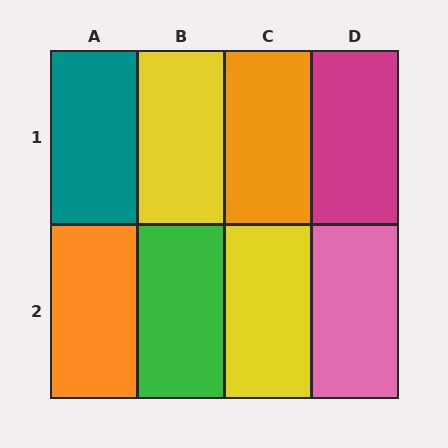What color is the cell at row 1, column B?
Yellow.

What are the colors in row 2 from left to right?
Orange, green, yellow, pink.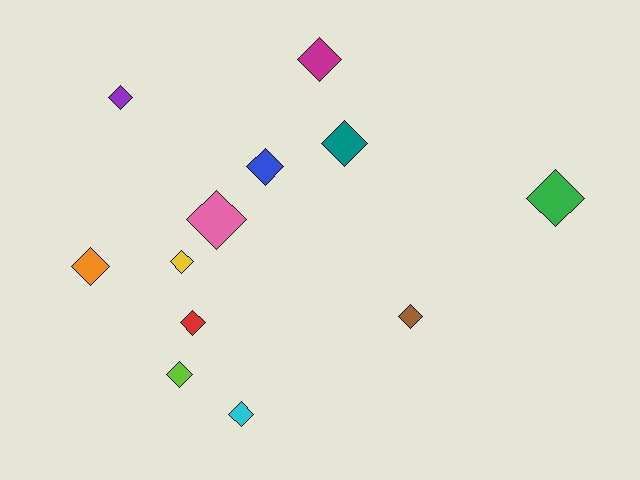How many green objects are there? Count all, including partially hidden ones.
There is 1 green object.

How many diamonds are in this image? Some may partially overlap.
There are 12 diamonds.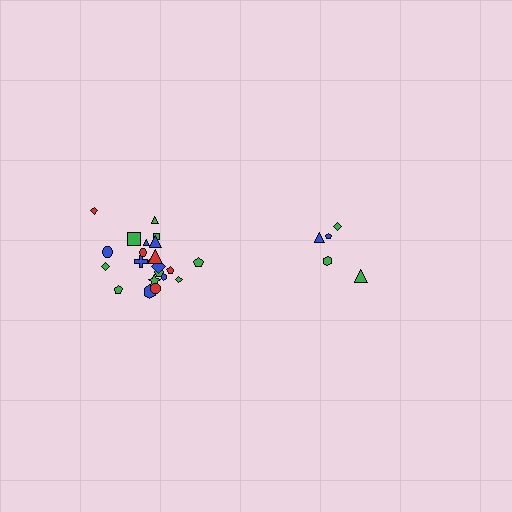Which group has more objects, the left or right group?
The left group.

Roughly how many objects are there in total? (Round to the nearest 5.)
Roughly 25 objects in total.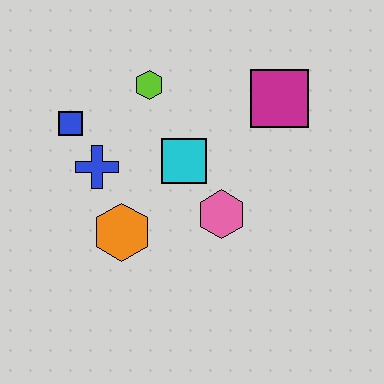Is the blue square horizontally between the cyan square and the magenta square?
No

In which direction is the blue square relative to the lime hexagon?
The blue square is to the left of the lime hexagon.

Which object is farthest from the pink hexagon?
The blue square is farthest from the pink hexagon.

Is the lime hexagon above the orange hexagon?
Yes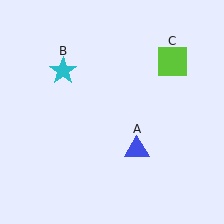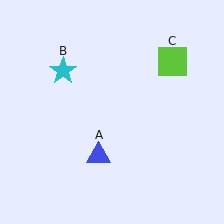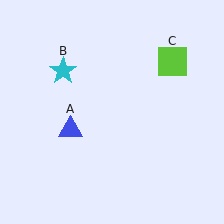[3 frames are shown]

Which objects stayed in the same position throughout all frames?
Cyan star (object B) and lime square (object C) remained stationary.